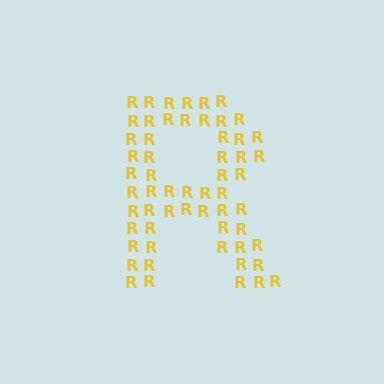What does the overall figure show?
The overall figure shows the letter R.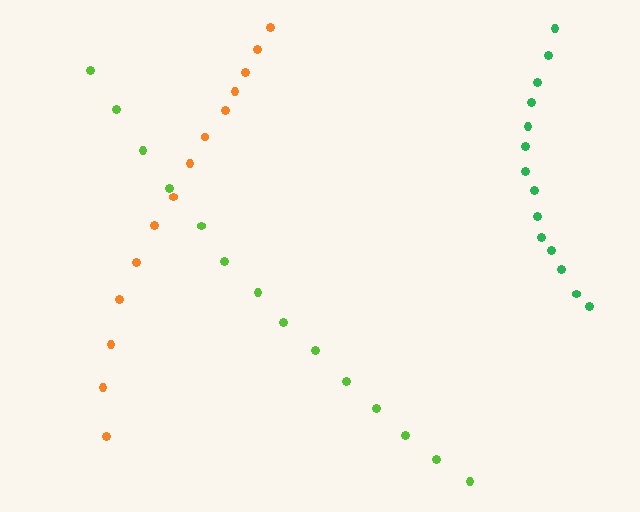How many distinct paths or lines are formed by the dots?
There are 3 distinct paths.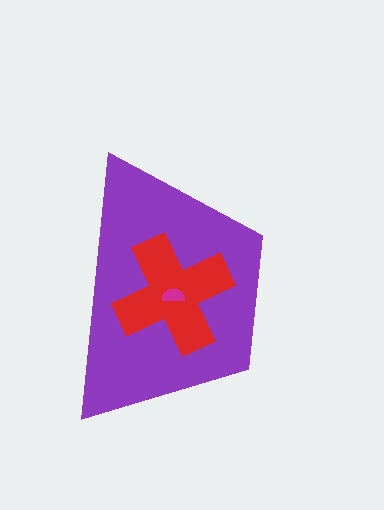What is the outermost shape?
The purple trapezoid.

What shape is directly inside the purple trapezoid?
The red cross.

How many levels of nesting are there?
3.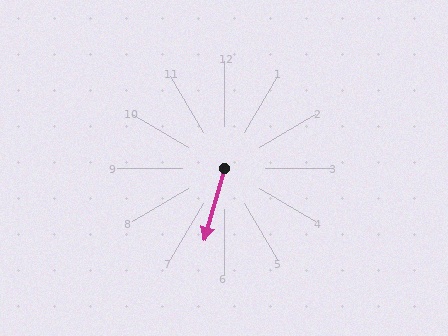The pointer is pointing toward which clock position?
Roughly 7 o'clock.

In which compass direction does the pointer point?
South.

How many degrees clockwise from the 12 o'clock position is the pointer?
Approximately 196 degrees.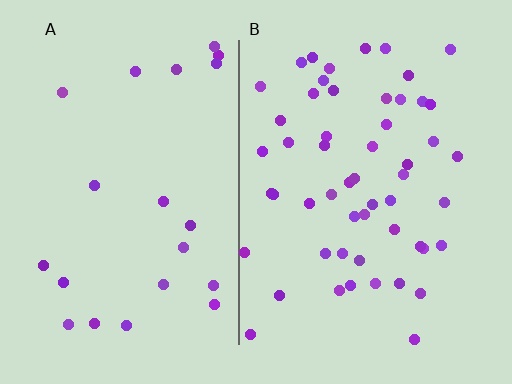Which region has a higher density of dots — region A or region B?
B (the right).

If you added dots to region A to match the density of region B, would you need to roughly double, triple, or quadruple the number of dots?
Approximately double.